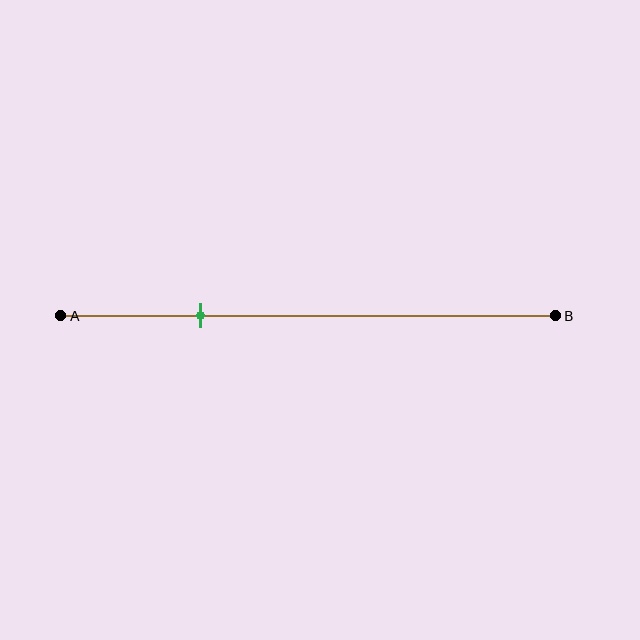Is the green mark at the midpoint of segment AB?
No, the mark is at about 30% from A, not at the 50% midpoint.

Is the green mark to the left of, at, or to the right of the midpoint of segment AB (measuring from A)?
The green mark is to the left of the midpoint of segment AB.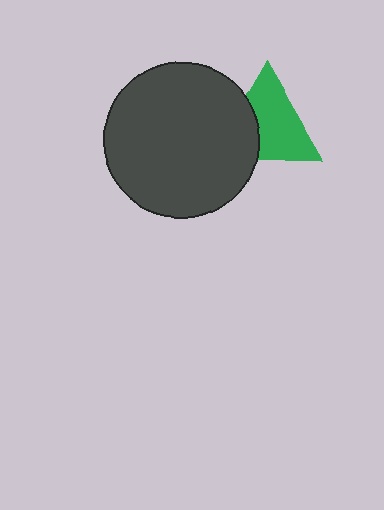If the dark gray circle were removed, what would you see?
You would see the complete green triangle.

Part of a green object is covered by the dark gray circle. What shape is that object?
It is a triangle.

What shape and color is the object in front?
The object in front is a dark gray circle.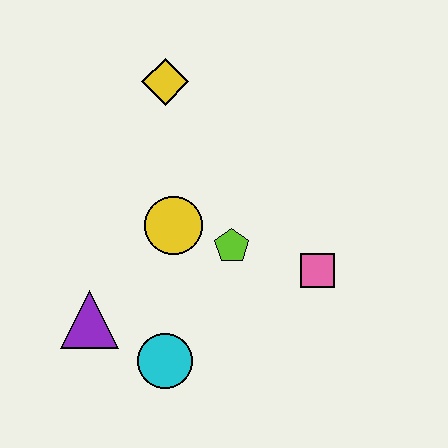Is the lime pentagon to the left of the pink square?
Yes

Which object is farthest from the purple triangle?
The yellow diamond is farthest from the purple triangle.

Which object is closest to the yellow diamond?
The yellow circle is closest to the yellow diamond.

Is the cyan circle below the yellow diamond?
Yes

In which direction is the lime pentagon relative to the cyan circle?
The lime pentagon is above the cyan circle.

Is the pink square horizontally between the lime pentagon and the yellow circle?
No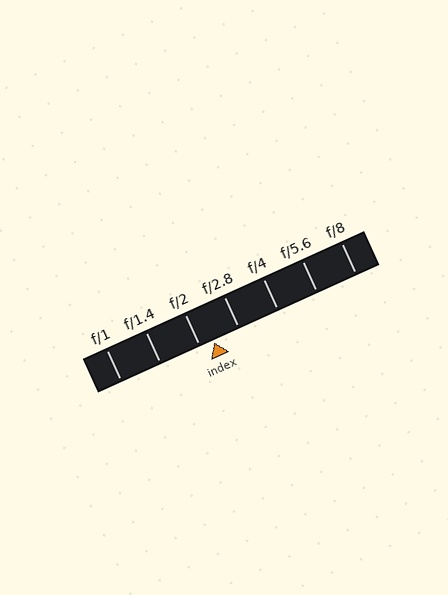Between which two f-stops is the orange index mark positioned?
The index mark is between f/2 and f/2.8.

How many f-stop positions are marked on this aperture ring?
There are 7 f-stop positions marked.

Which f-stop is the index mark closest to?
The index mark is closest to f/2.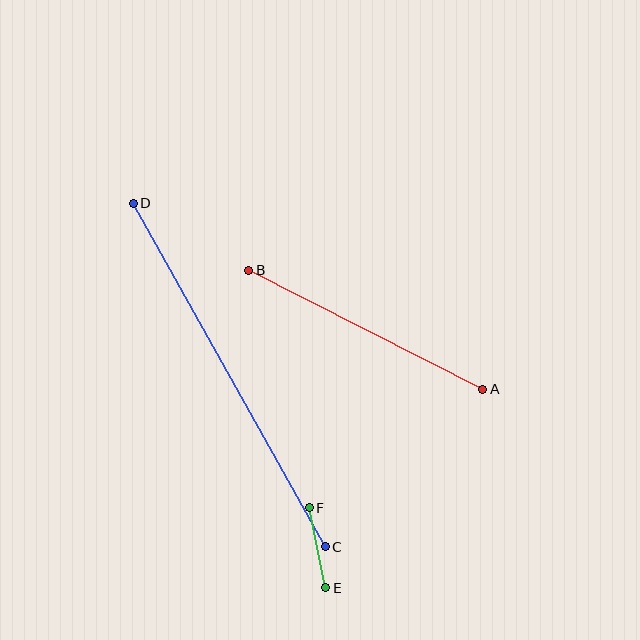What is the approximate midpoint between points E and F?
The midpoint is at approximately (317, 548) pixels.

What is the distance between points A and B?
The distance is approximately 262 pixels.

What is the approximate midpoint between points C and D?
The midpoint is at approximately (229, 375) pixels.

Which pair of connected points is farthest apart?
Points C and D are farthest apart.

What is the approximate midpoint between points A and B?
The midpoint is at approximately (366, 330) pixels.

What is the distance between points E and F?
The distance is approximately 82 pixels.